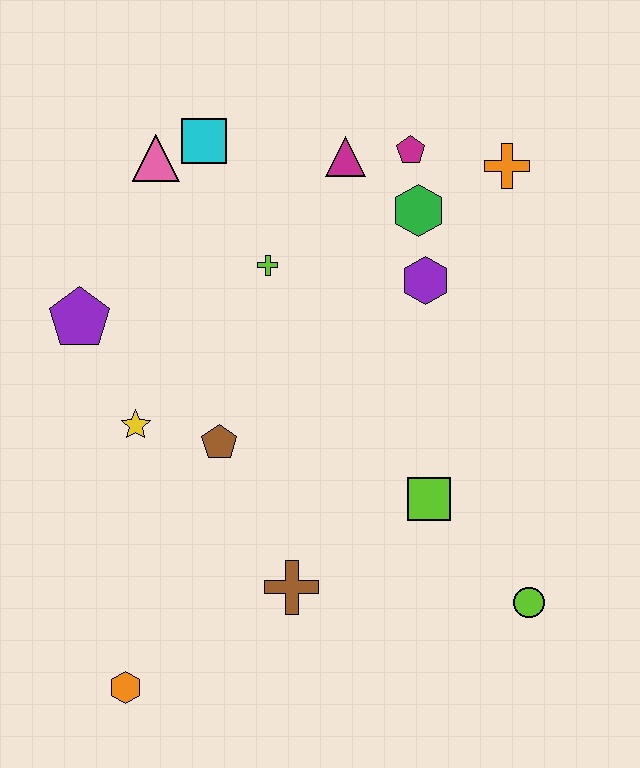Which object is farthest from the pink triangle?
The lime circle is farthest from the pink triangle.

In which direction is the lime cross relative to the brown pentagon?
The lime cross is above the brown pentagon.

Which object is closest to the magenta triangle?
The magenta pentagon is closest to the magenta triangle.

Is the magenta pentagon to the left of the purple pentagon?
No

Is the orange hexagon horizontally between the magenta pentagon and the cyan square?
No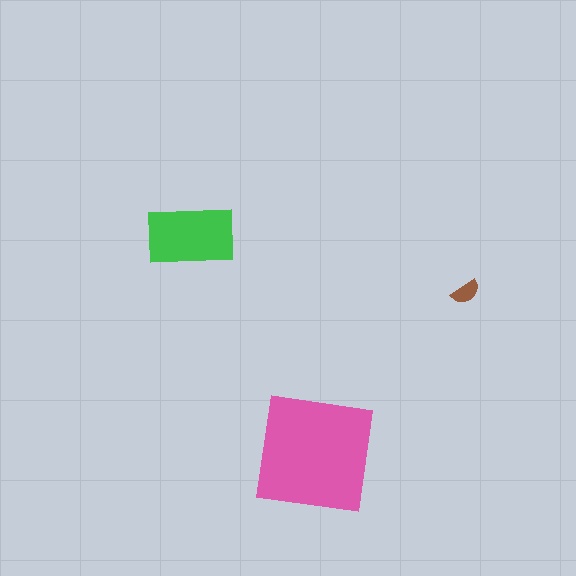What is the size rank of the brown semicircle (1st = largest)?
3rd.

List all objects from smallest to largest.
The brown semicircle, the green rectangle, the pink square.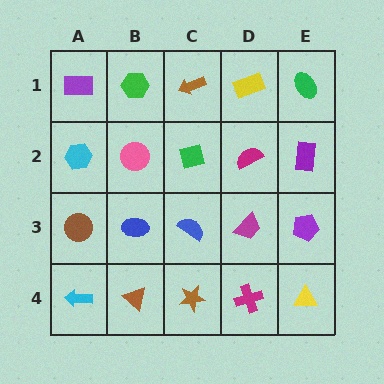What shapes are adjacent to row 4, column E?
A purple pentagon (row 3, column E), a magenta cross (row 4, column D).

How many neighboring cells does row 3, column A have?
3.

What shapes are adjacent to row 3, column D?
A magenta semicircle (row 2, column D), a magenta cross (row 4, column D), a blue semicircle (row 3, column C), a purple pentagon (row 3, column E).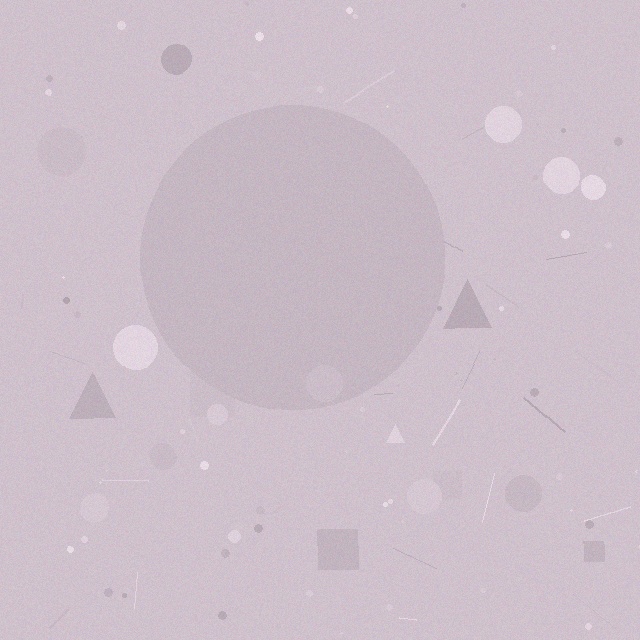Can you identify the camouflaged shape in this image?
The camouflaged shape is a circle.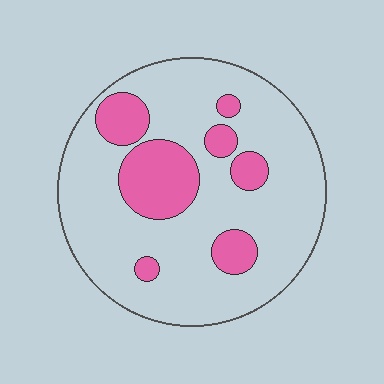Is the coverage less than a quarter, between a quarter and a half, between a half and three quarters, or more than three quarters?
Less than a quarter.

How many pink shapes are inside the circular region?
7.